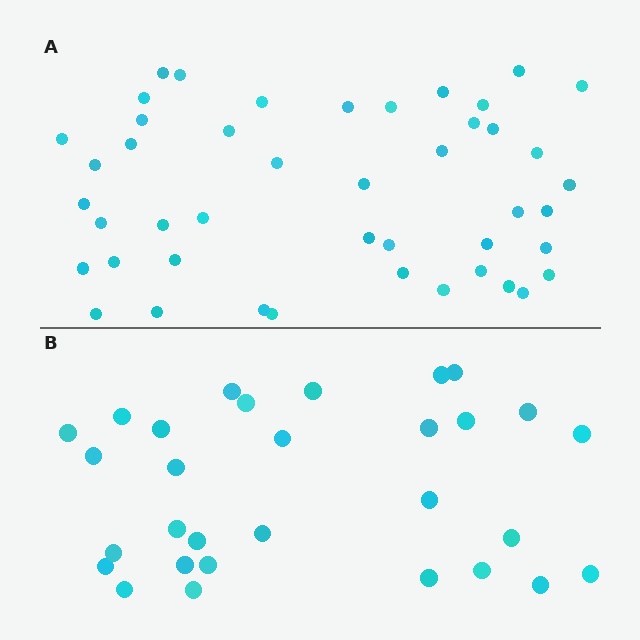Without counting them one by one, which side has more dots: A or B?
Region A (the top region) has more dots.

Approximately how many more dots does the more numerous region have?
Region A has approximately 15 more dots than region B.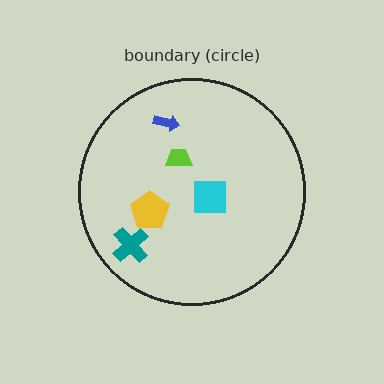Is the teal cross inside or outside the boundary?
Inside.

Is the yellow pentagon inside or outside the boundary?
Inside.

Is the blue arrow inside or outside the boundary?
Inside.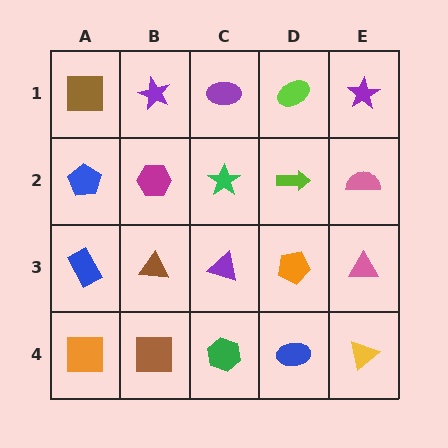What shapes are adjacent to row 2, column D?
A lime ellipse (row 1, column D), an orange pentagon (row 3, column D), a green star (row 2, column C), a pink semicircle (row 2, column E).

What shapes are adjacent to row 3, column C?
A green star (row 2, column C), a green hexagon (row 4, column C), a brown triangle (row 3, column B), an orange pentagon (row 3, column D).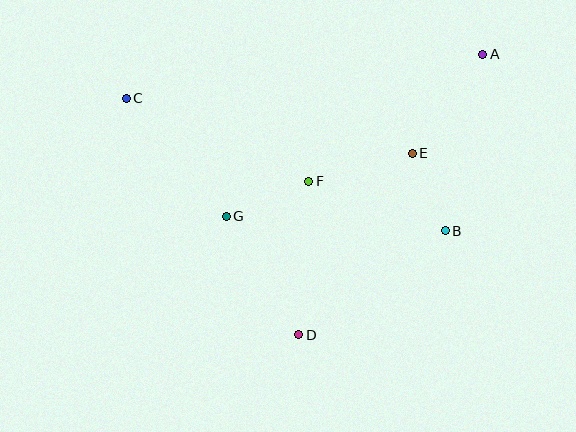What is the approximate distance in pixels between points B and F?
The distance between B and F is approximately 145 pixels.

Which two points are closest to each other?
Points B and E are closest to each other.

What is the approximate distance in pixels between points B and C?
The distance between B and C is approximately 345 pixels.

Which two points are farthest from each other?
Points A and C are farthest from each other.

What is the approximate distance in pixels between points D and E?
The distance between D and E is approximately 214 pixels.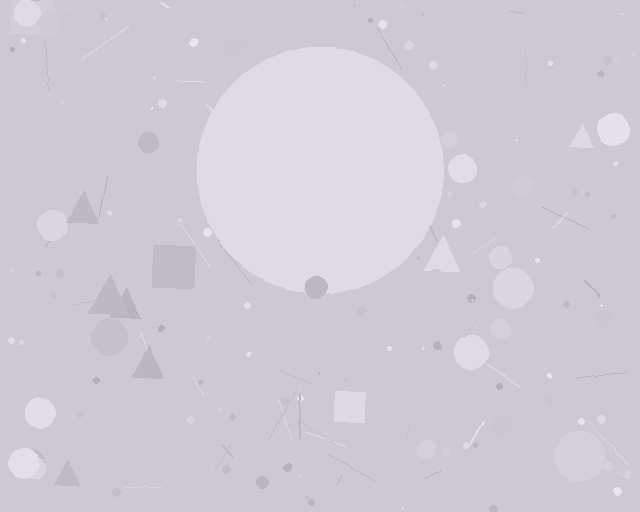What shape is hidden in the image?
A circle is hidden in the image.